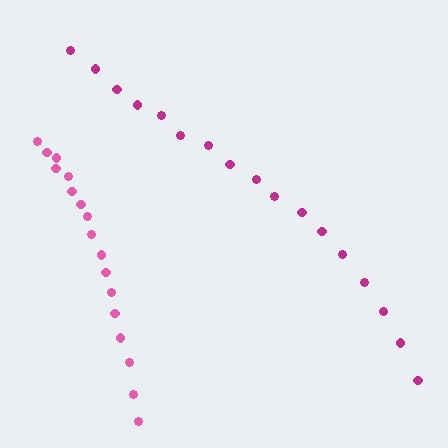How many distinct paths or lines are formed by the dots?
There are 2 distinct paths.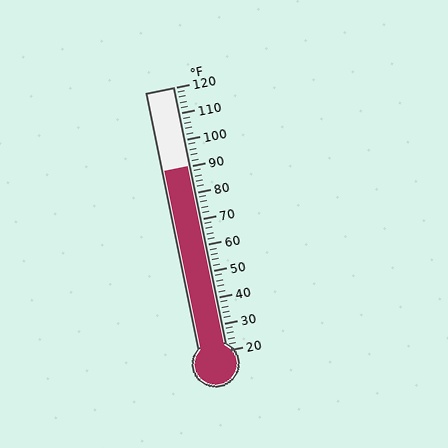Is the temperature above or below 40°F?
The temperature is above 40°F.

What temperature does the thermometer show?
The thermometer shows approximately 90°F.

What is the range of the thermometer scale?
The thermometer scale ranges from 20°F to 120°F.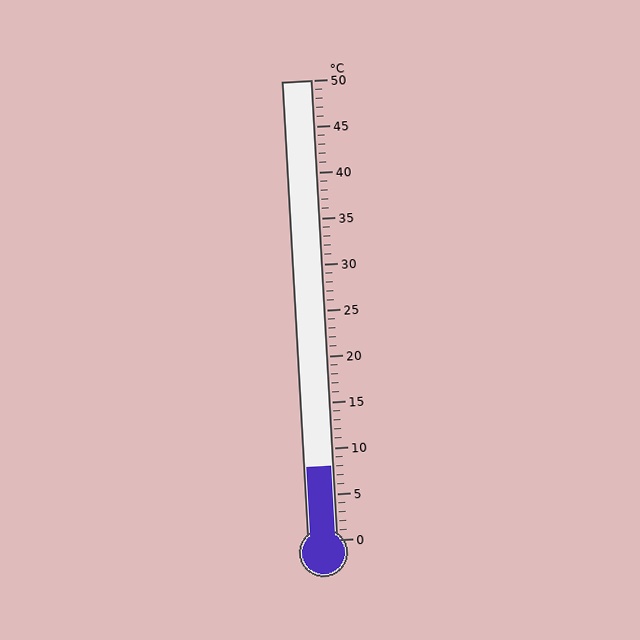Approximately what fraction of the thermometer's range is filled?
The thermometer is filled to approximately 15% of its range.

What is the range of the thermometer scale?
The thermometer scale ranges from 0°C to 50°C.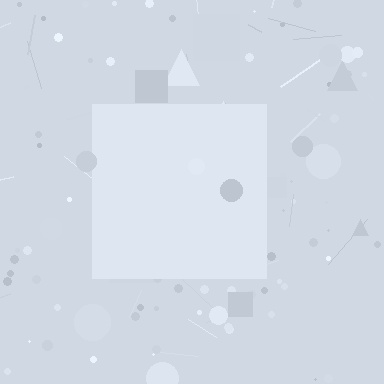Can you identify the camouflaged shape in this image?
The camouflaged shape is a square.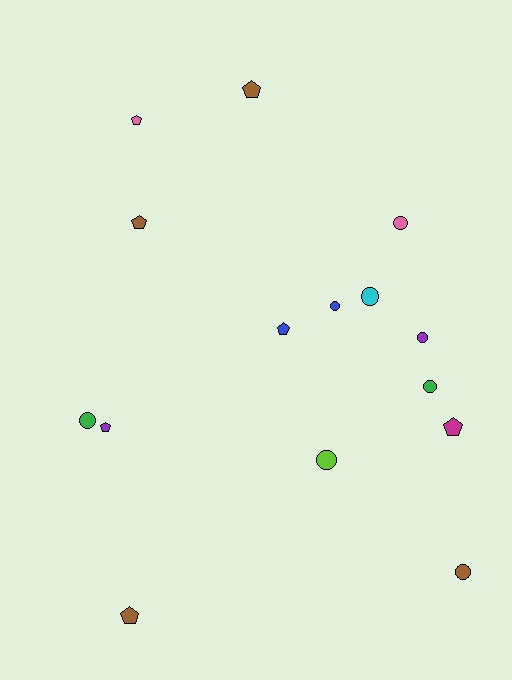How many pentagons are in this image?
There are 7 pentagons.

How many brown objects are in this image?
There are 4 brown objects.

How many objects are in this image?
There are 15 objects.